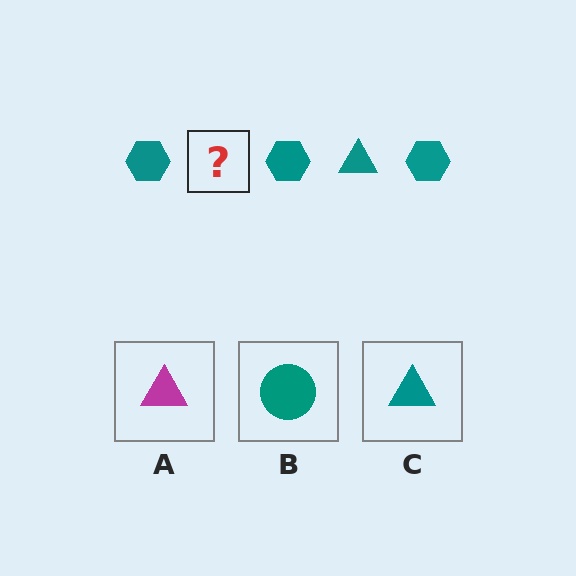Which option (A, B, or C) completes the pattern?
C.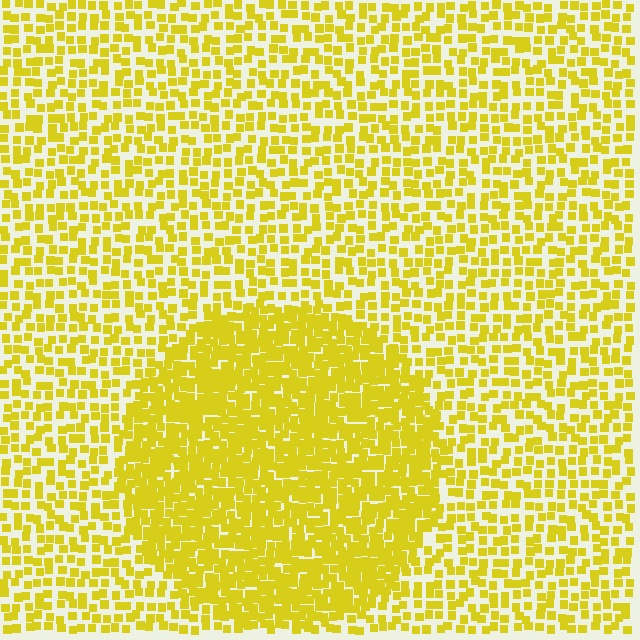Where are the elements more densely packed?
The elements are more densely packed inside the circle boundary.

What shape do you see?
I see a circle.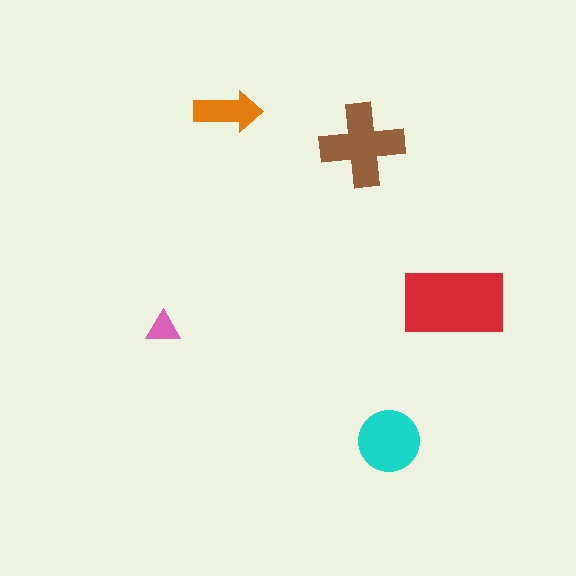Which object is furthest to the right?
The red rectangle is rightmost.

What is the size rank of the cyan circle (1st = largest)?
3rd.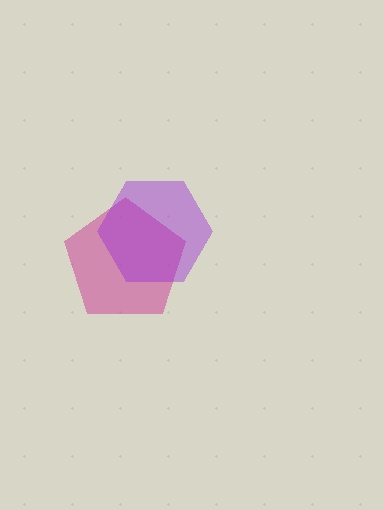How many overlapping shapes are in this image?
There are 2 overlapping shapes in the image.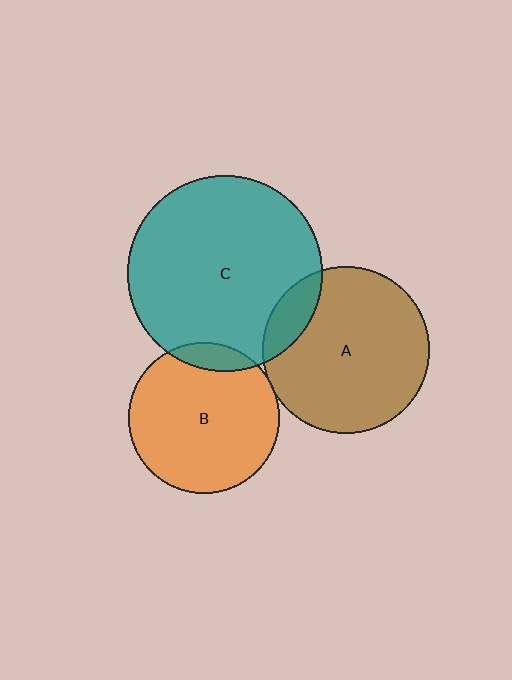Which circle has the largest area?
Circle C (teal).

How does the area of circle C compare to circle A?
Approximately 1.4 times.